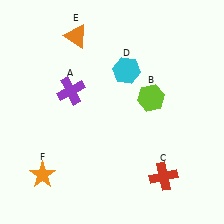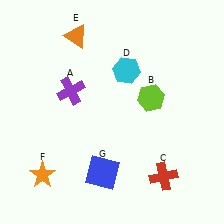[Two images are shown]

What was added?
A blue square (G) was added in Image 2.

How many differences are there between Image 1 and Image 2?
There is 1 difference between the two images.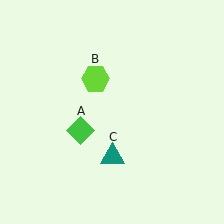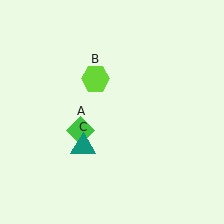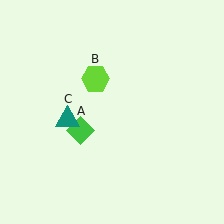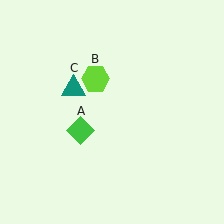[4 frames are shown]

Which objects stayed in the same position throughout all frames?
Green diamond (object A) and lime hexagon (object B) remained stationary.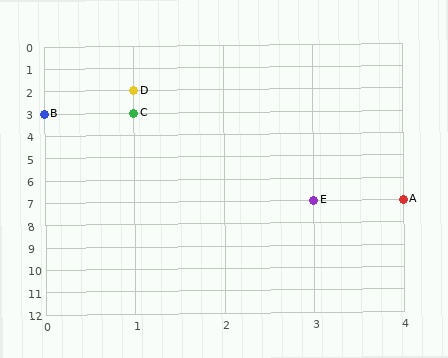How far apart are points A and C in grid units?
Points A and C are 3 columns and 4 rows apart (about 5.0 grid units diagonally).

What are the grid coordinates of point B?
Point B is at grid coordinates (0, 3).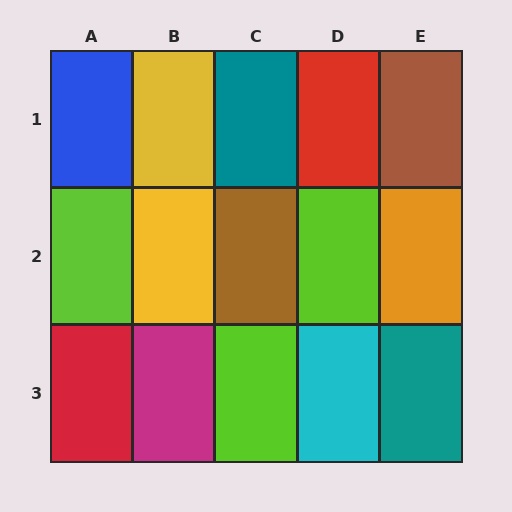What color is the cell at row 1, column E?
Brown.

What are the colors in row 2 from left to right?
Lime, yellow, brown, lime, orange.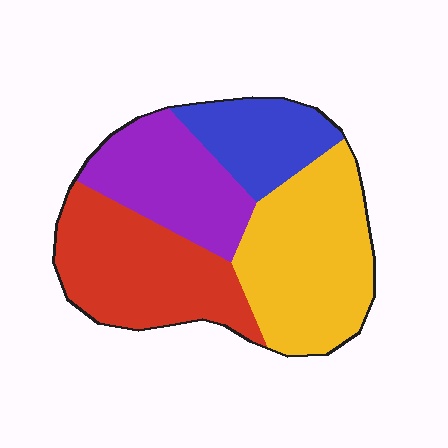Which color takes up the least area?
Blue, at roughly 15%.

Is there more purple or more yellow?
Yellow.